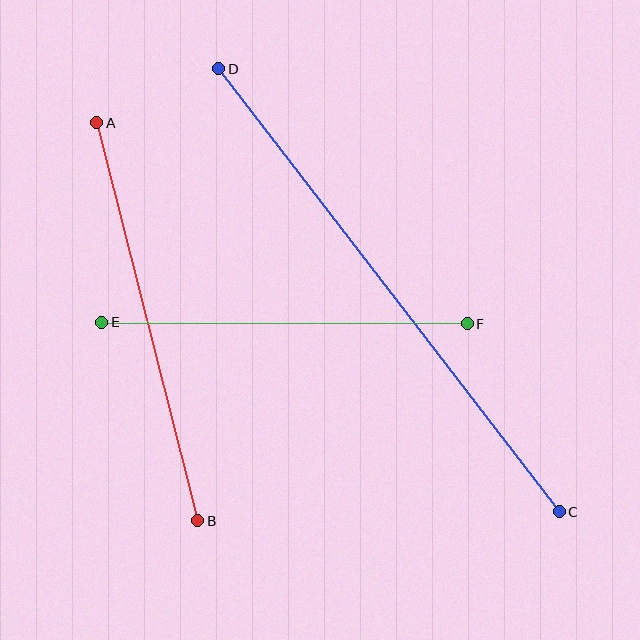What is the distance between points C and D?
The distance is approximately 559 pixels.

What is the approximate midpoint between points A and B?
The midpoint is at approximately (147, 322) pixels.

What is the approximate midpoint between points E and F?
The midpoint is at approximately (285, 323) pixels.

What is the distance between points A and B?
The distance is approximately 411 pixels.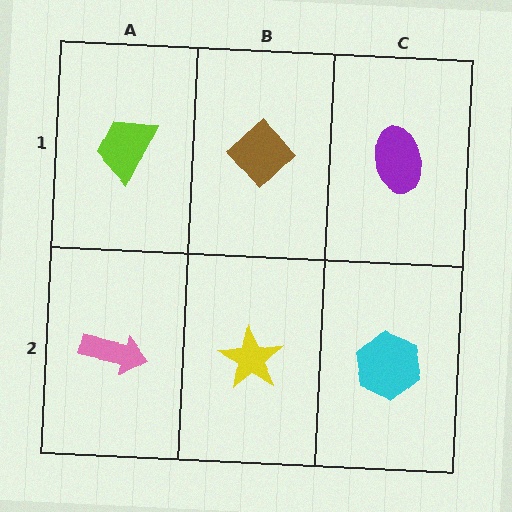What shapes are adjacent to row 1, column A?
A pink arrow (row 2, column A), a brown diamond (row 1, column B).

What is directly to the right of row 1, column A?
A brown diamond.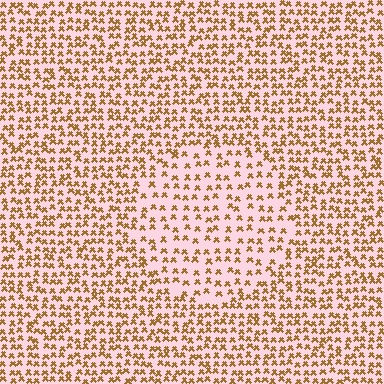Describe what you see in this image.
The image contains small brown elements arranged at two different densities. A circle-shaped region is visible where the elements are less densely packed than the surrounding area.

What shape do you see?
I see a circle.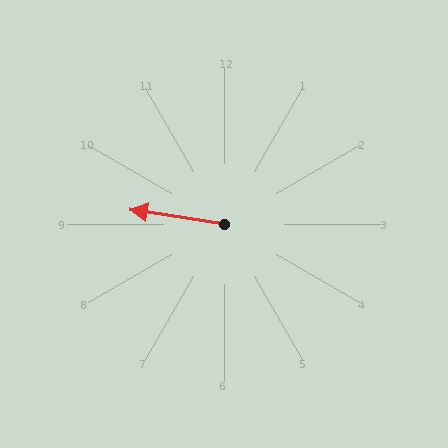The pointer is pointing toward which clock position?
Roughly 9 o'clock.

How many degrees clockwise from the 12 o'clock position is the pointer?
Approximately 279 degrees.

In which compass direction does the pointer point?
West.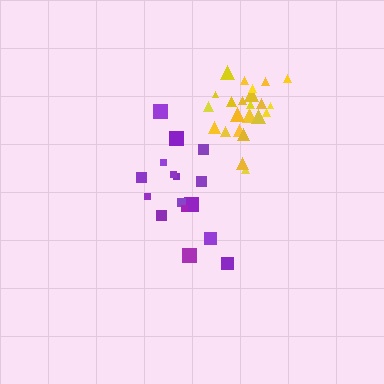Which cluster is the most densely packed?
Yellow.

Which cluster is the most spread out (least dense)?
Purple.